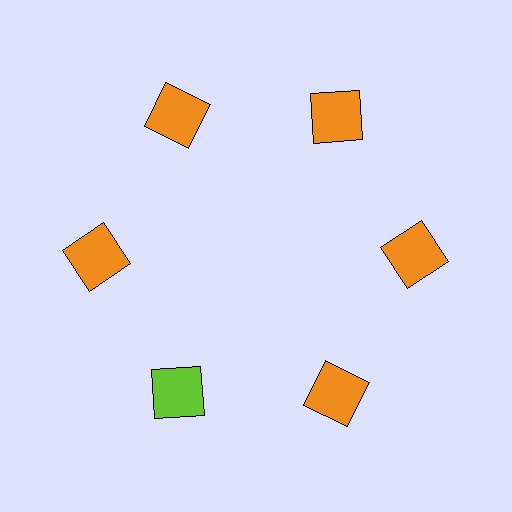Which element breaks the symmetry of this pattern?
The lime square at roughly the 7 o'clock position breaks the symmetry. All other shapes are orange squares.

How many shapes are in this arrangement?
There are 6 shapes arranged in a ring pattern.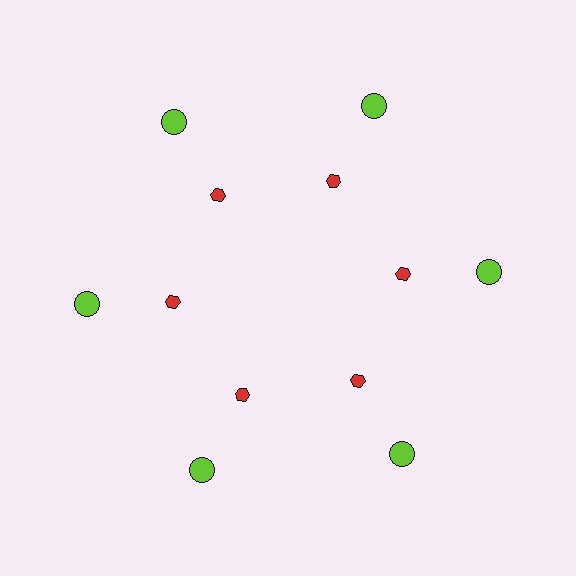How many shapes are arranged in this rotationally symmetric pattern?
There are 12 shapes, arranged in 6 groups of 2.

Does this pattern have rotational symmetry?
Yes, this pattern has 6-fold rotational symmetry. It looks the same after rotating 60 degrees around the center.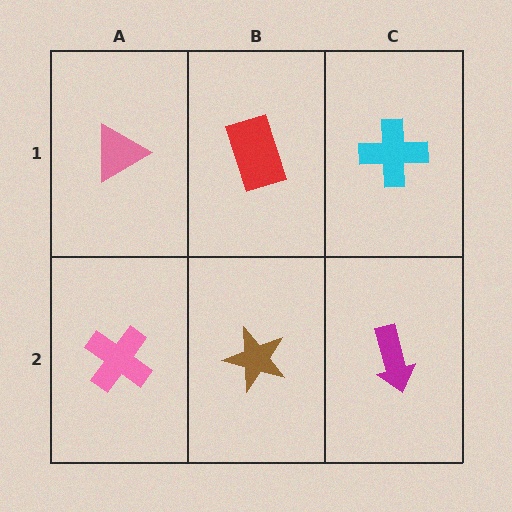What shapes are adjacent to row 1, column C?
A magenta arrow (row 2, column C), a red rectangle (row 1, column B).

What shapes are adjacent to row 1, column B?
A brown star (row 2, column B), a pink triangle (row 1, column A), a cyan cross (row 1, column C).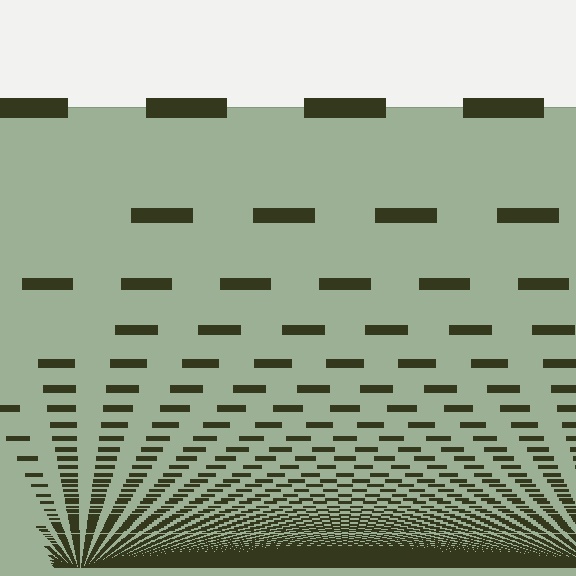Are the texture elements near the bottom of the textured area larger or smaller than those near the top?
Smaller. The gradient is inverted — elements near the bottom are smaller and denser.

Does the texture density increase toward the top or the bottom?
Density increases toward the bottom.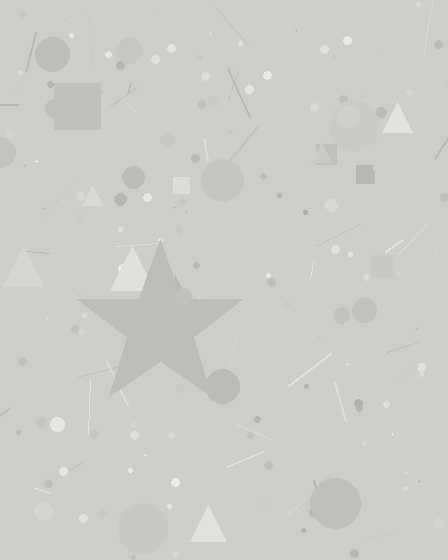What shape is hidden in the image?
A star is hidden in the image.